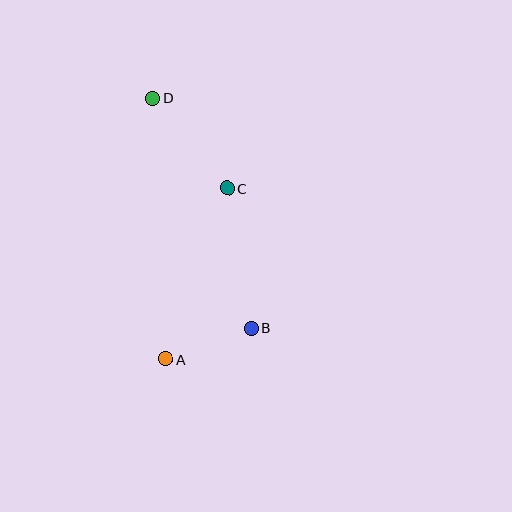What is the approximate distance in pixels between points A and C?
The distance between A and C is approximately 181 pixels.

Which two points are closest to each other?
Points A and B are closest to each other.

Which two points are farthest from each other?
Points A and D are farthest from each other.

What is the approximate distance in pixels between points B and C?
The distance between B and C is approximately 142 pixels.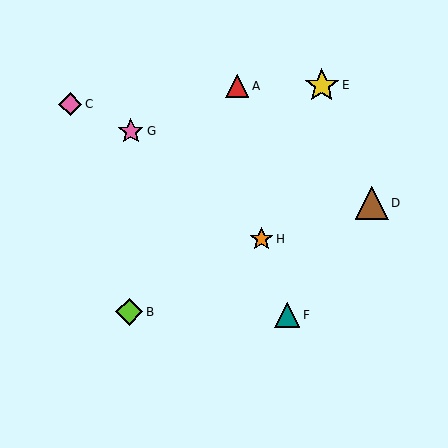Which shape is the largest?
The yellow star (labeled E) is the largest.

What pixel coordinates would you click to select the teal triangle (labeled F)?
Click at (287, 315) to select the teal triangle F.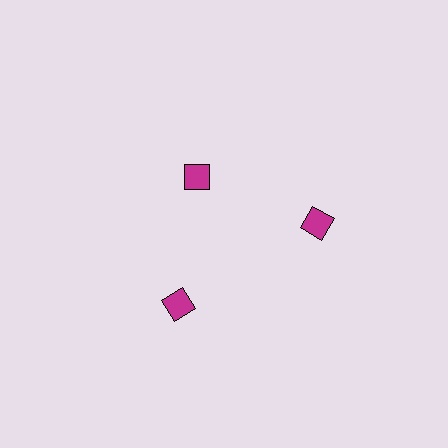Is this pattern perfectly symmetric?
No. The 3 magenta diamonds are arranged in a ring, but one element near the 11 o'clock position is pulled inward toward the center, breaking the 3-fold rotational symmetry.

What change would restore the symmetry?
The symmetry would be restored by moving it outward, back onto the ring so that all 3 diamonds sit at equal angles and equal distance from the center.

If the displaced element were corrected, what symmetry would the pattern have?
It would have 3-fold rotational symmetry — the pattern would map onto itself every 120 degrees.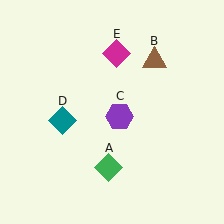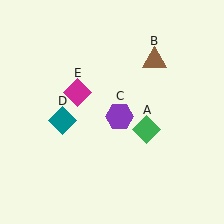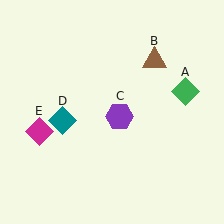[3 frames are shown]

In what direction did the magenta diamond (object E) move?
The magenta diamond (object E) moved down and to the left.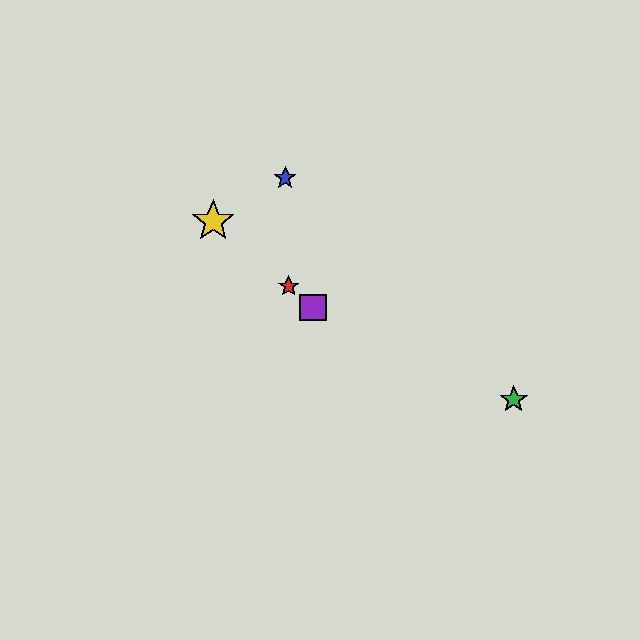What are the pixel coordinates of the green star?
The green star is at (514, 399).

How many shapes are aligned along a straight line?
3 shapes (the red star, the yellow star, the purple square) are aligned along a straight line.